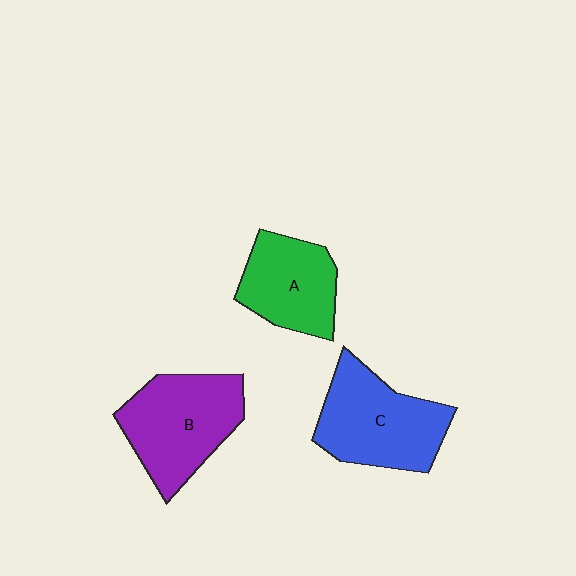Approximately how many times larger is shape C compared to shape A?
Approximately 1.3 times.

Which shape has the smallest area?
Shape A (green).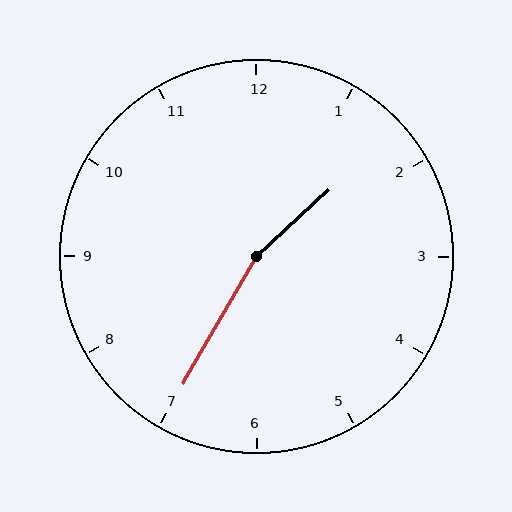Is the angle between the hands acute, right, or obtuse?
It is obtuse.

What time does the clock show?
1:35.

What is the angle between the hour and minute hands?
Approximately 162 degrees.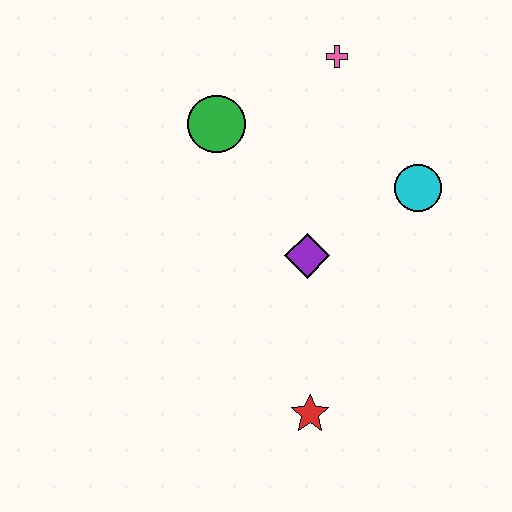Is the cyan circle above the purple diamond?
Yes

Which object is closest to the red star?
The purple diamond is closest to the red star.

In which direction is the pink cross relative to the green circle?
The pink cross is to the right of the green circle.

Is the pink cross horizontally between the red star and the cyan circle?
Yes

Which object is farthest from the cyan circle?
The red star is farthest from the cyan circle.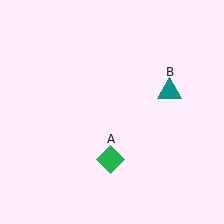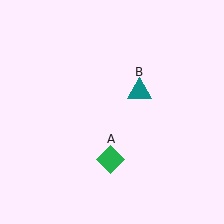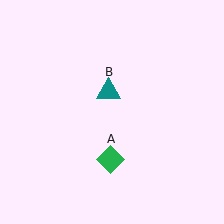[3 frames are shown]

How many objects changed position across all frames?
1 object changed position: teal triangle (object B).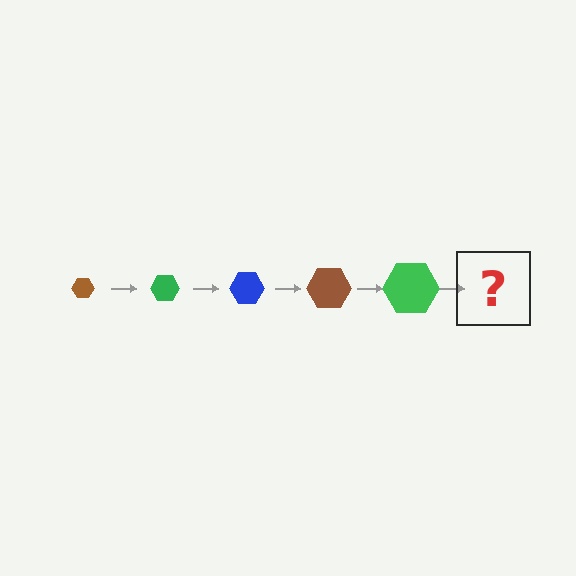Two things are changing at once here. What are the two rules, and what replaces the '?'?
The two rules are that the hexagon grows larger each step and the color cycles through brown, green, and blue. The '?' should be a blue hexagon, larger than the previous one.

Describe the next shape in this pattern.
It should be a blue hexagon, larger than the previous one.